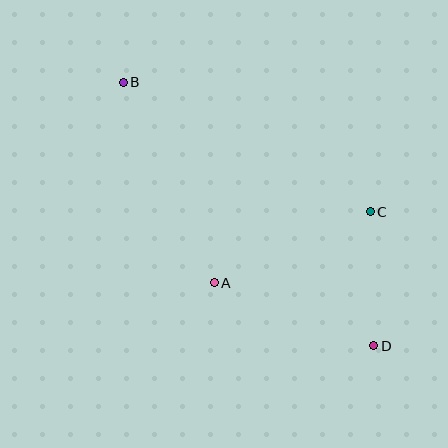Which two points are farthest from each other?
Points B and D are farthest from each other.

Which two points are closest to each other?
Points C and D are closest to each other.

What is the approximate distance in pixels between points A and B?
The distance between A and B is approximately 220 pixels.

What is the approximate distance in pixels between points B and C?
The distance between B and C is approximately 279 pixels.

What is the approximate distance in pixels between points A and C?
The distance between A and C is approximately 171 pixels.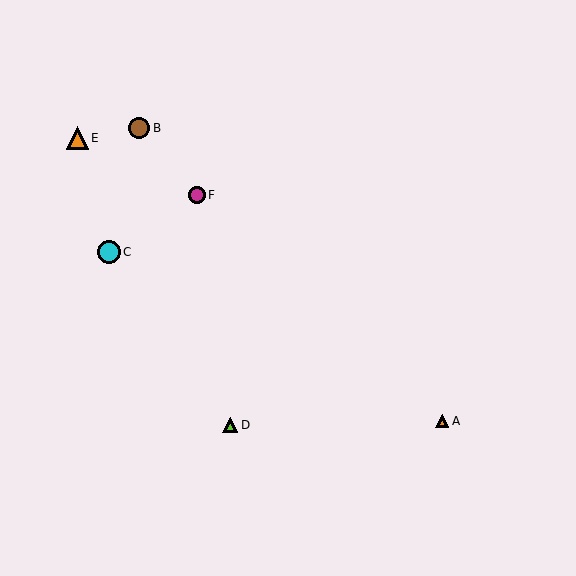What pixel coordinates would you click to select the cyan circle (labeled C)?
Click at (109, 252) to select the cyan circle C.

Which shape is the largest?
The cyan circle (labeled C) is the largest.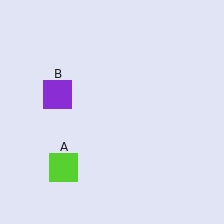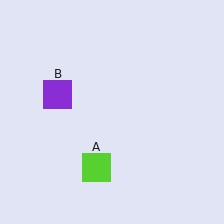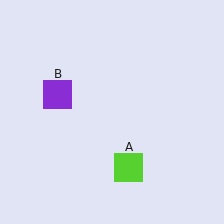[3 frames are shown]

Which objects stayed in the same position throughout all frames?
Purple square (object B) remained stationary.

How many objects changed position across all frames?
1 object changed position: lime square (object A).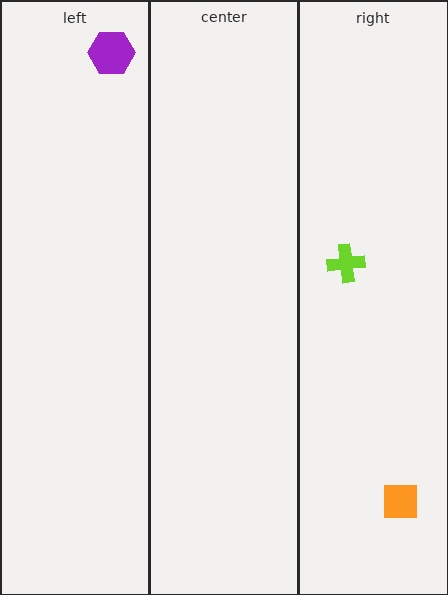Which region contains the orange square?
The right region.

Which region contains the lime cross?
The right region.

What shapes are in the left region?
The purple hexagon.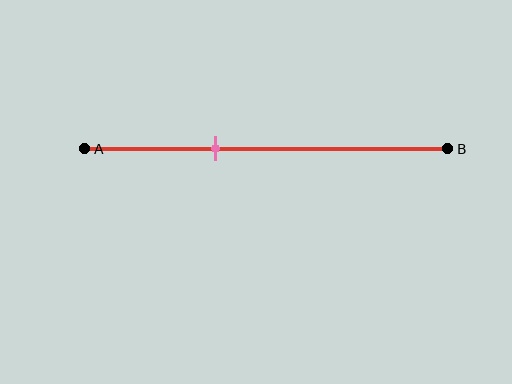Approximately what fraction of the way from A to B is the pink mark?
The pink mark is approximately 35% of the way from A to B.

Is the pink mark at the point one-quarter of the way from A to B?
No, the mark is at about 35% from A, not at the 25% one-quarter point.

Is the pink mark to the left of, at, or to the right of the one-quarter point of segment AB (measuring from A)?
The pink mark is to the right of the one-quarter point of segment AB.